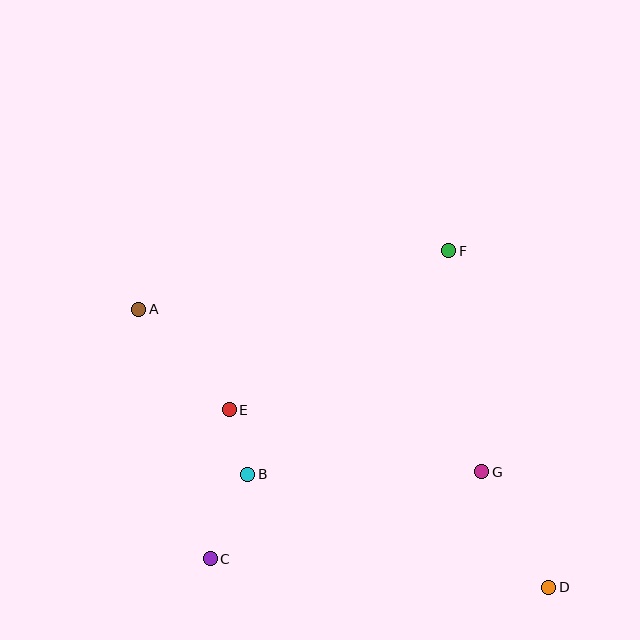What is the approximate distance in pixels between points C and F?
The distance between C and F is approximately 389 pixels.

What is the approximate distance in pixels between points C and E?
The distance between C and E is approximately 150 pixels.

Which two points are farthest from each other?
Points A and D are farthest from each other.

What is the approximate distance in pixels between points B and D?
The distance between B and D is approximately 322 pixels.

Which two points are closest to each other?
Points B and E are closest to each other.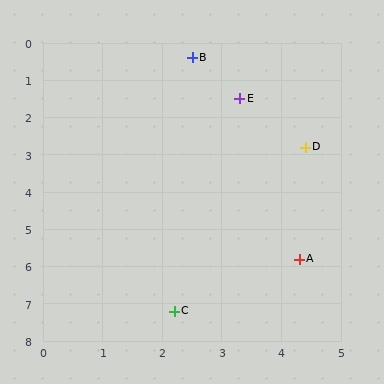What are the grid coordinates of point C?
Point C is at approximately (2.2, 7.2).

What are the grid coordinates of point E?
Point E is at approximately (3.3, 1.5).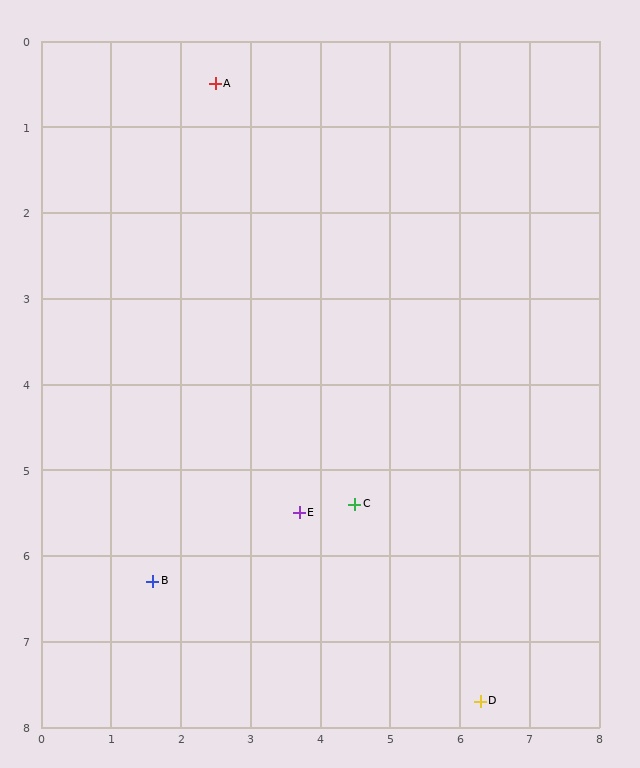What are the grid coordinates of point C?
Point C is at approximately (4.5, 5.4).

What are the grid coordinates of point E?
Point E is at approximately (3.7, 5.5).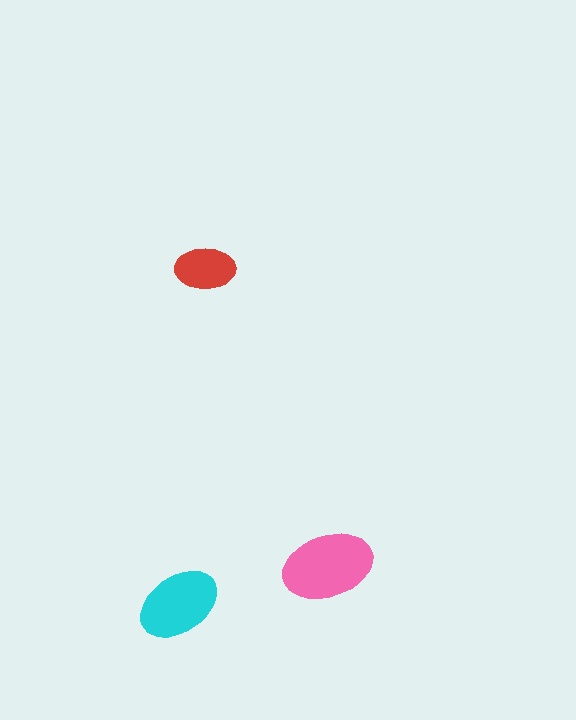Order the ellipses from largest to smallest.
the pink one, the cyan one, the red one.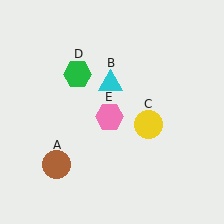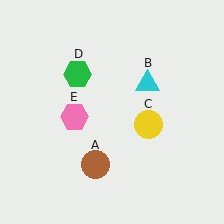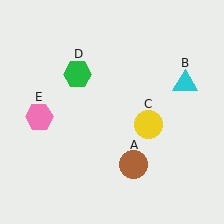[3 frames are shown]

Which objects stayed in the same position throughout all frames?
Yellow circle (object C) and green hexagon (object D) remained stationary.